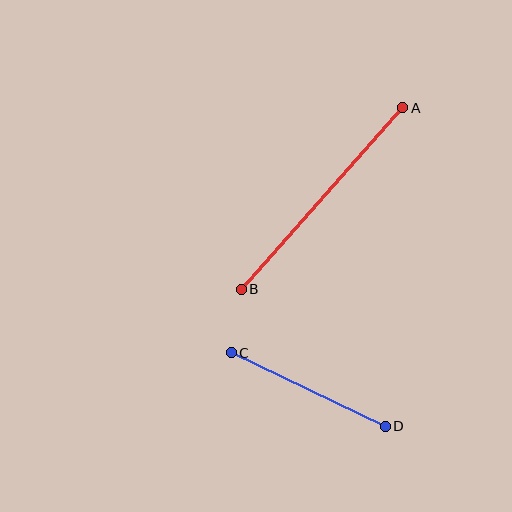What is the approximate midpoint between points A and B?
The midpoint is at approximately (322, 199) pixels.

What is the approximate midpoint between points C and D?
The midpoint is at approximately (308, 389) pixels.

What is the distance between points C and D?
The distance is approximately 171 pixels.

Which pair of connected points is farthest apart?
Points A and B are farthest apart.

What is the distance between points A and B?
The distance is approximately 243 pixels.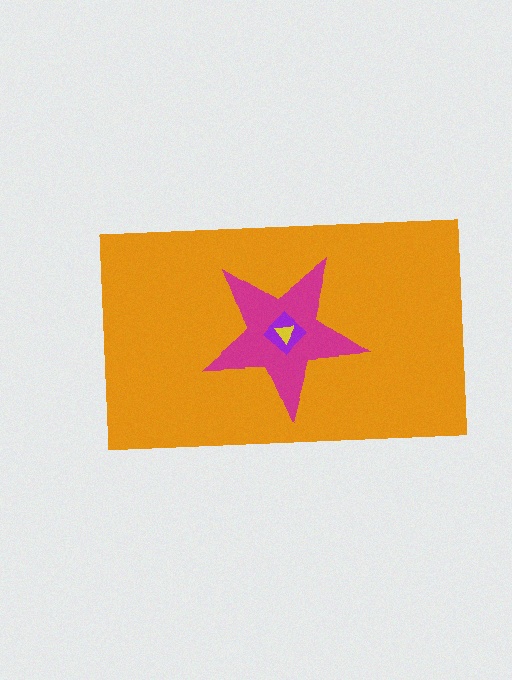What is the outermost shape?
The orange rectangle.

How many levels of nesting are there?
4.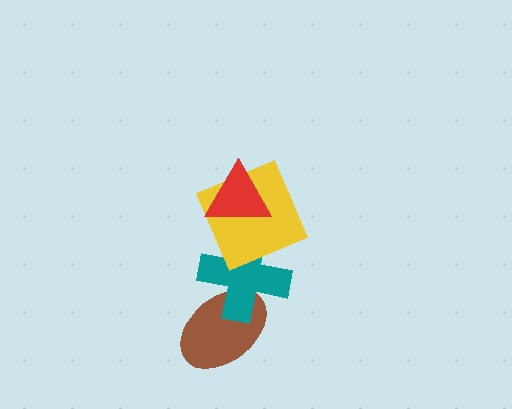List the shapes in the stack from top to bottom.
From top to bottom: the red triangle, the yellow square, the teal cross, the brown ellipse.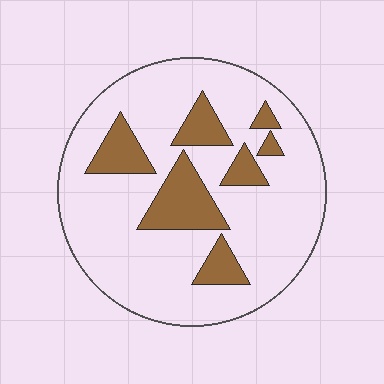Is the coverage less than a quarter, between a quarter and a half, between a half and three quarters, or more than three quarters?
Less than a quarter.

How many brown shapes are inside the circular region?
7.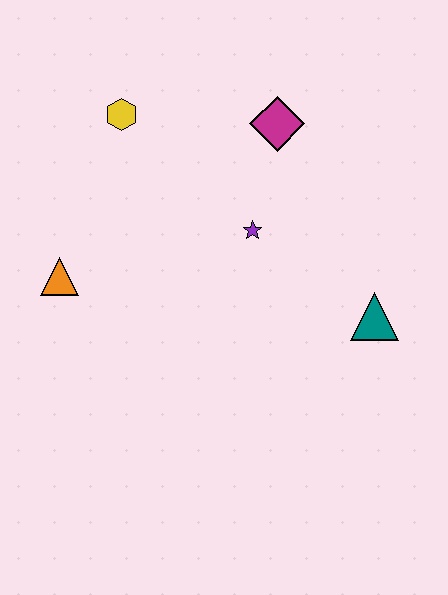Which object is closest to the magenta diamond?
The purple star is closest to the magenta diamond.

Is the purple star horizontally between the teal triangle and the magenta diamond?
No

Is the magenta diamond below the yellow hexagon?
Yes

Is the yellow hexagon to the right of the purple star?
No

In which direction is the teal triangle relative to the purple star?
The teal triangle is to the right of the purple star.